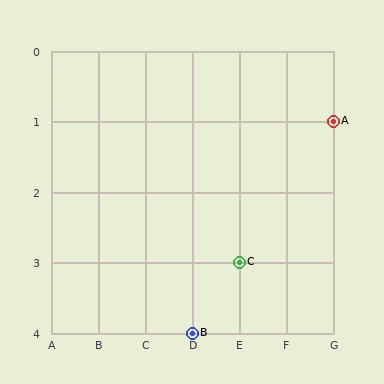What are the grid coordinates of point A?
Point A is at grid coordinates (G, 1).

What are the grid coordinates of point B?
Point B is at grid coordinates (D, 4).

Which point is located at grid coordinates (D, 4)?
Point B is at (D, 4).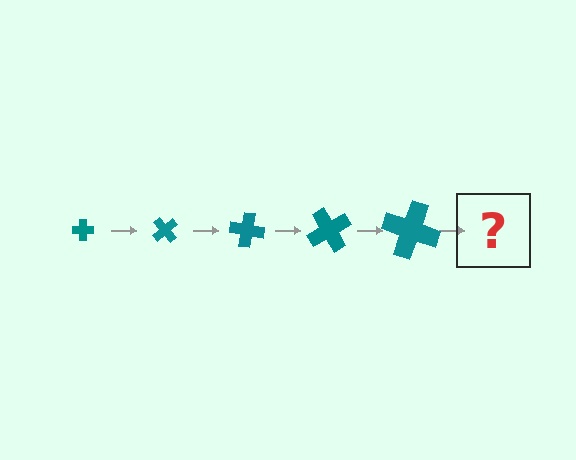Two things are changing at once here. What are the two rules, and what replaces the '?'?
The two rules are that the cross grows larger each step and it rotates 50 degrees each step. The '?' should be a cross, larger than the previous one and rotated 250 degrees from the start.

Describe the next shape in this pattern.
It should be a cross, larger than the previous one and rotated 250 degrees from the start.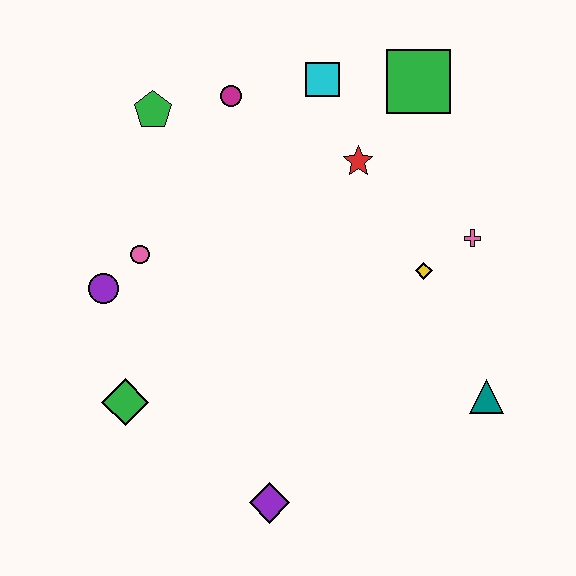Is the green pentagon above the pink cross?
Yes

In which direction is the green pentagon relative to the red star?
The green pentagon is to the left of the red star.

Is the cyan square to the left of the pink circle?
No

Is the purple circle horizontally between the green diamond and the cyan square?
No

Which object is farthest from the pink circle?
The teal triangle is farthest from the pink circle.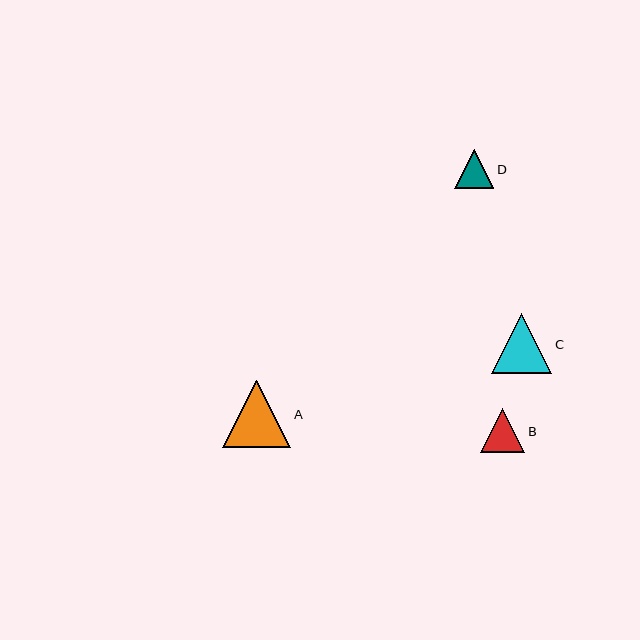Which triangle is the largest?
Triangle A is the largest with a size of approximately 68 pixels.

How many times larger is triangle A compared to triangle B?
Triangle A is approximately 1.5 times the size of triangle B.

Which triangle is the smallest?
Triangle D is the smallest with a size of approximately 39 pixels.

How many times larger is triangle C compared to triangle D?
Triangle C is approximately 1.5 times the size of triangle D.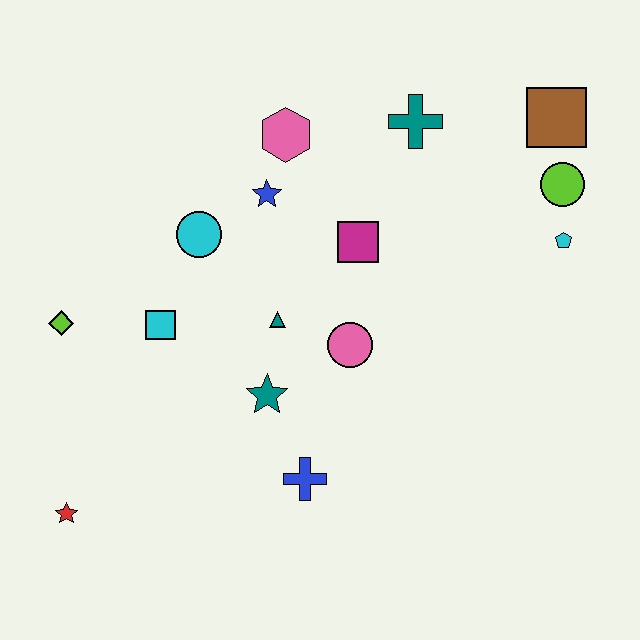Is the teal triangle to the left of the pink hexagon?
Yes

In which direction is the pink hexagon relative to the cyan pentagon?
The pink hexagon is to the left of the cyan pentagon.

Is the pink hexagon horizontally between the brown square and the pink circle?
No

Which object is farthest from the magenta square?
The red star is farthest from the magenta square.